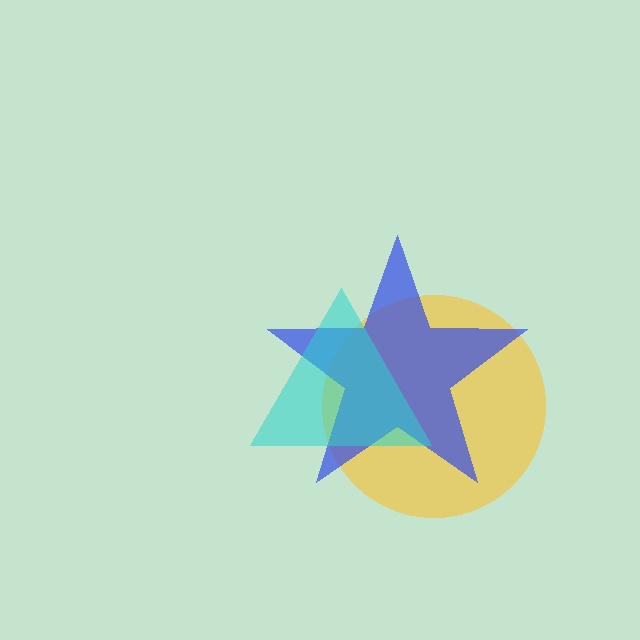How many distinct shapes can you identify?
There are 3 distinct shapes: a yellow circle, a blue star, a cyan triangle.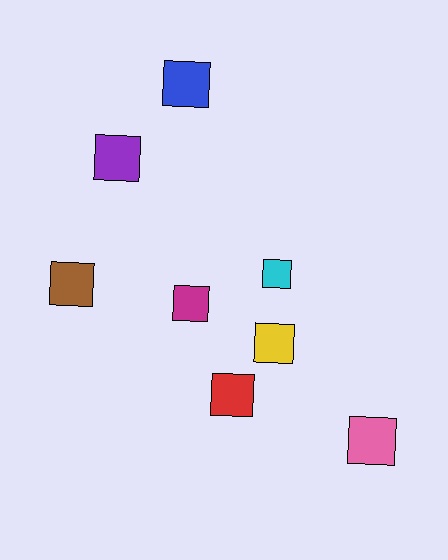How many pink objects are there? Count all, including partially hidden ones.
There is 1 pink object.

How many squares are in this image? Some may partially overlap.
There are 8 squares.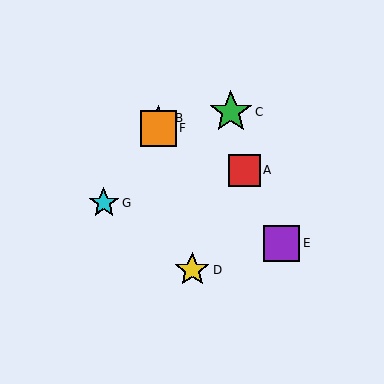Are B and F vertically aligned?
Yes, both are at x≈158.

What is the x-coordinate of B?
Object B is at x≈158.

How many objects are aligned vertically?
2 objects (B, F) are aligned vertically.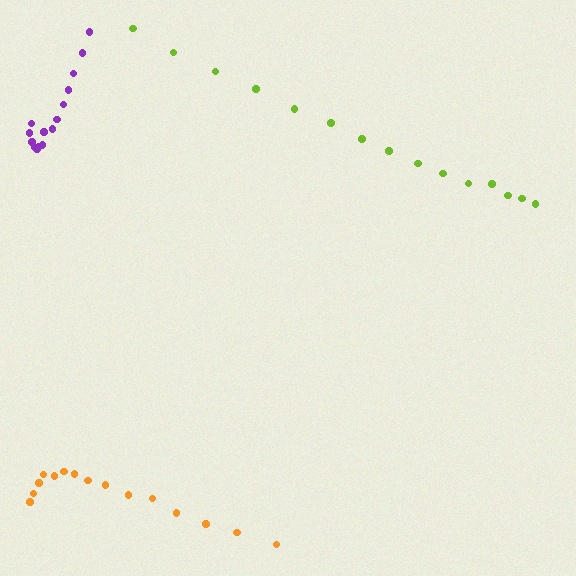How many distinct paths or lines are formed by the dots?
There are 3 distinct paths.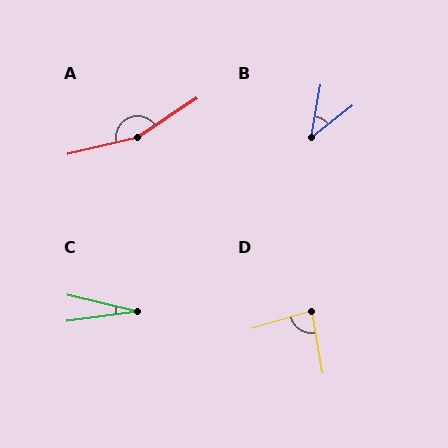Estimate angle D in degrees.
Approximately 83 degrees.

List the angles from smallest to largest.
C (22°), B (42°), D (83°), A (159°).